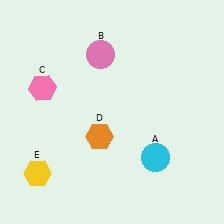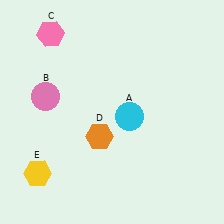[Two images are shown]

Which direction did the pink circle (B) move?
The pink circle (B) moved left.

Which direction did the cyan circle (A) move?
The cyan circle (A) moved up.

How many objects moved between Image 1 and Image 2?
3 objects moved between the two images.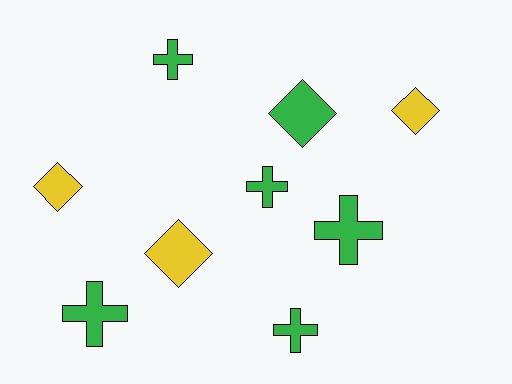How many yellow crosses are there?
There are no yellow crosses.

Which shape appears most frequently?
Cross, with 5 objects.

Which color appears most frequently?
Green, with 6 objects.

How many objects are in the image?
There are 9 objects.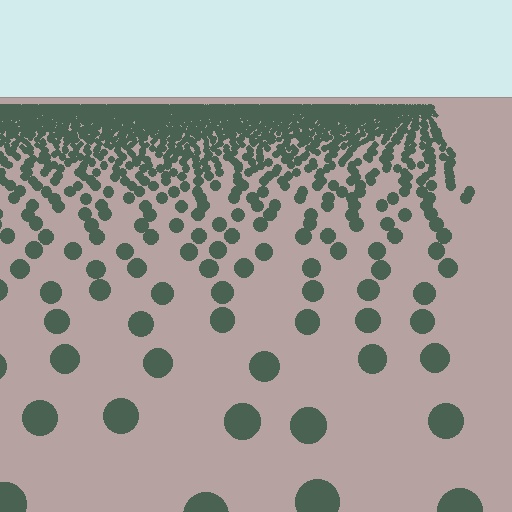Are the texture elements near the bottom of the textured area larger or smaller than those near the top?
Larger. Near the bottom, elements are closer to the viewer and appear at a bigger on-screen size.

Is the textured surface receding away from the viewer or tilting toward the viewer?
The surface is receding away from the viewer. Texture elements get smaller and denser toward the top.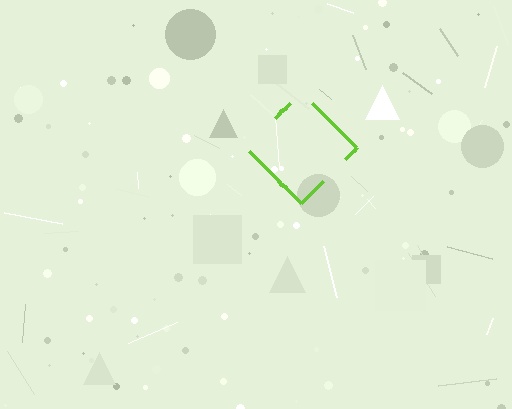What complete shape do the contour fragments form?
The contour fragments form a diamond.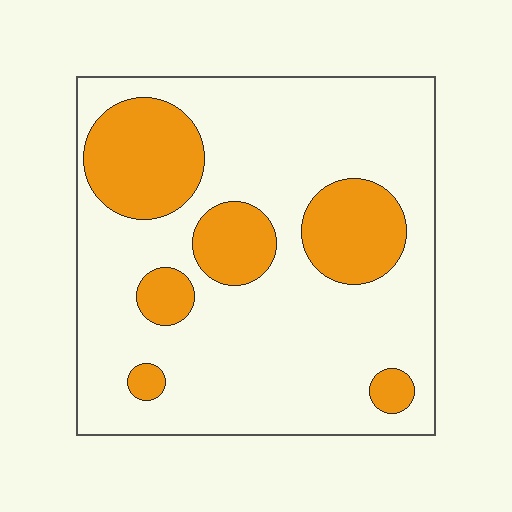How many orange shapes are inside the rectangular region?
6.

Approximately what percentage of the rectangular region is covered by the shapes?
Approximately 25%.